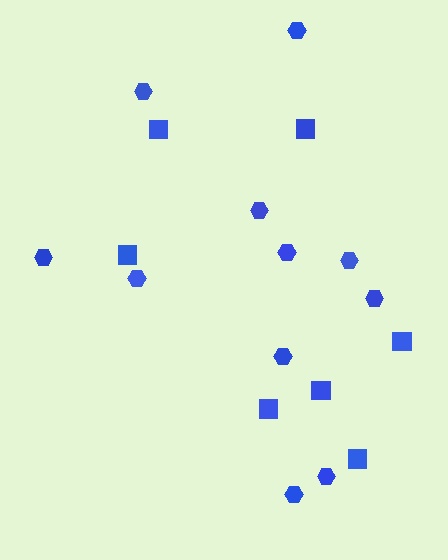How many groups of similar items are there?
There are 2 groups: one group of squares (7) and one group of hexagons (11).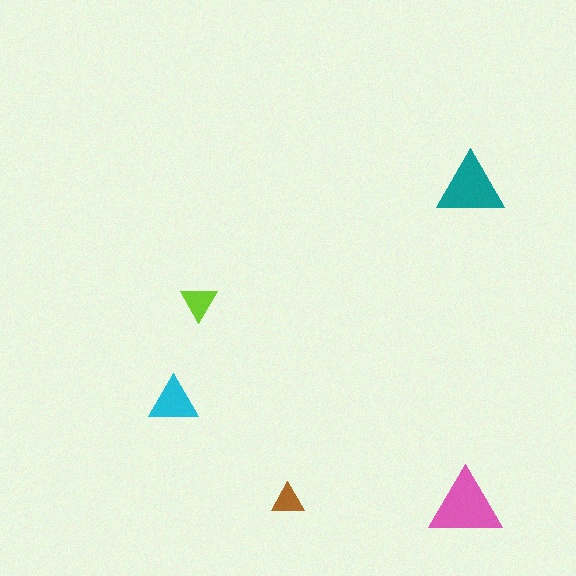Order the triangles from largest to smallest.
the pink one, the teal one, the cyan one, the lime one, the brown one.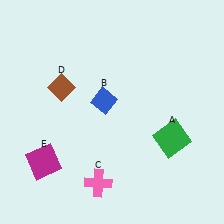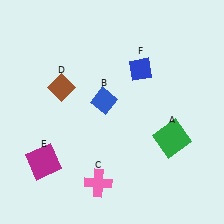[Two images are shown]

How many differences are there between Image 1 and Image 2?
There is 1 difference between the two images.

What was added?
A blue diamond (F) was added in Image 2.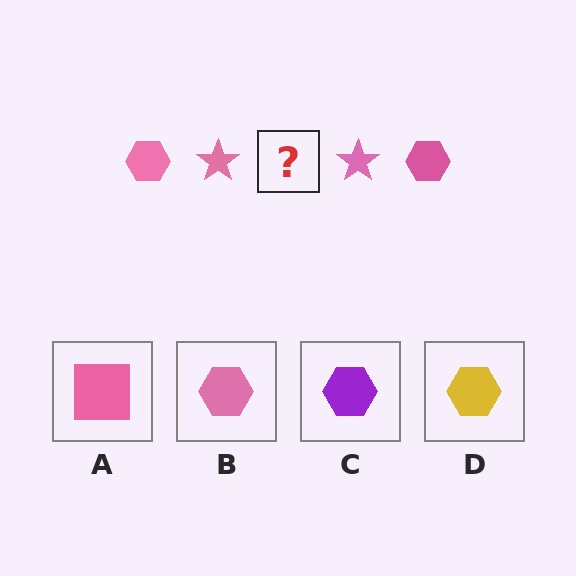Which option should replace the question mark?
Option B.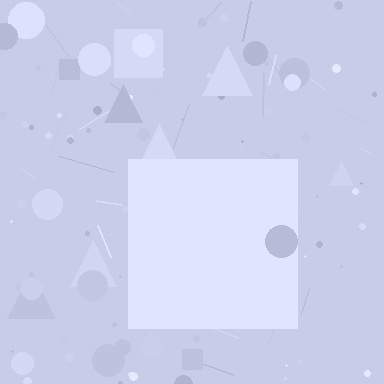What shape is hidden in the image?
A square is hidden in the image.